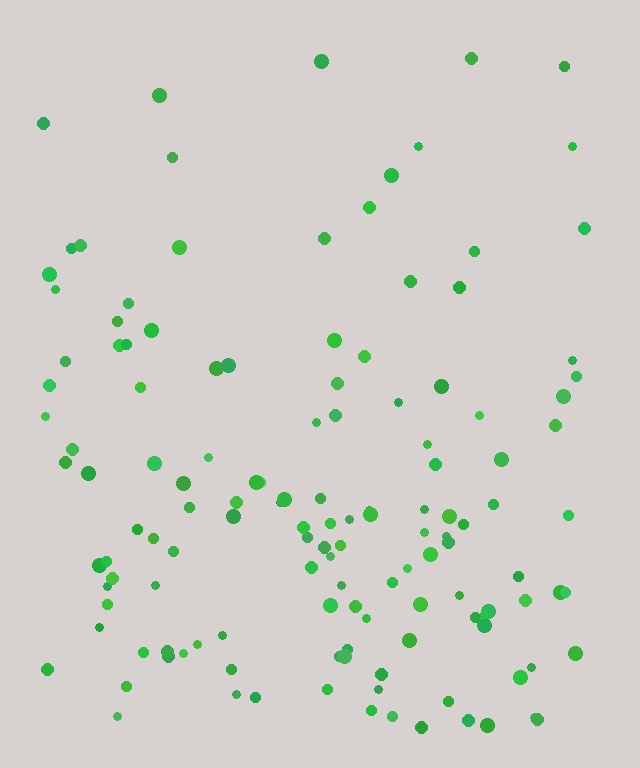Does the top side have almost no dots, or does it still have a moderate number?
Still a moderate number, just noticeably fewer than the bottom.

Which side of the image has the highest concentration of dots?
The bottom.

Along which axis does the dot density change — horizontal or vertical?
Vertical.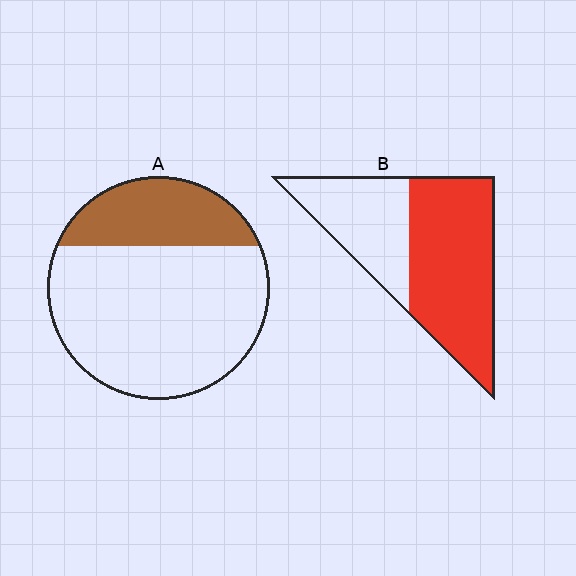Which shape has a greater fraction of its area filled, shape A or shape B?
Shape B.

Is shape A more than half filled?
No.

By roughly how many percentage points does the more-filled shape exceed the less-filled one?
By roughly 35 percentage points (B over A).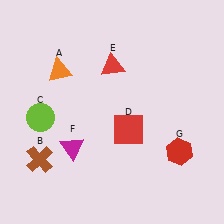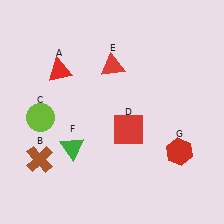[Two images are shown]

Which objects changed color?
A changed from orange to red. F changed from magenta to green.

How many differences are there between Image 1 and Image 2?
There are 2 differences between the two images.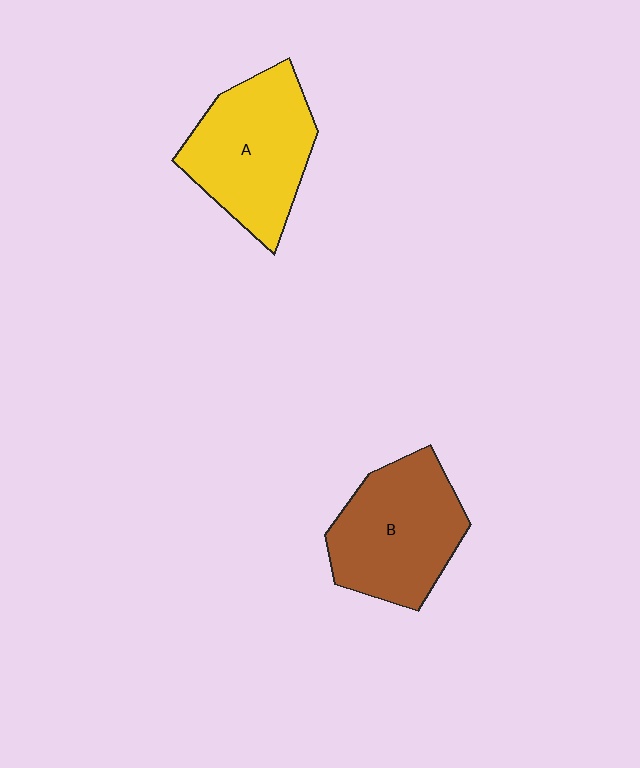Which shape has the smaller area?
Shape B (brown).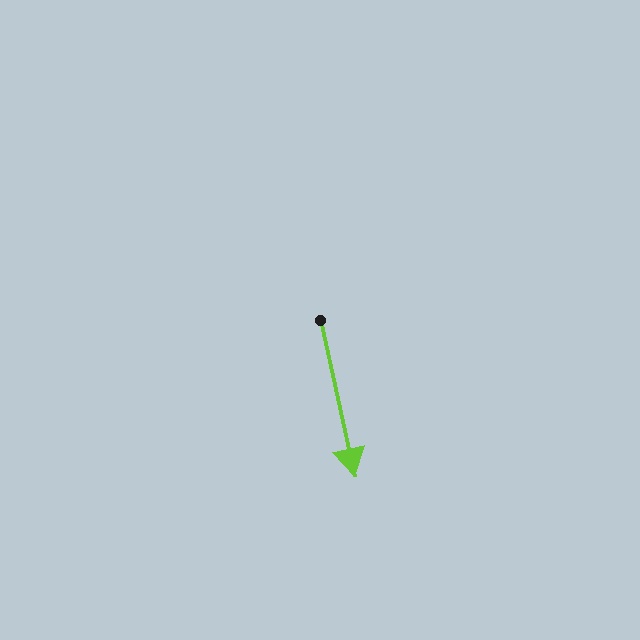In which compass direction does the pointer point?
South.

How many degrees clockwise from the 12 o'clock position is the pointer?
Approximately 168 degrees.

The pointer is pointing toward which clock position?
Roughly 6 o'clock.